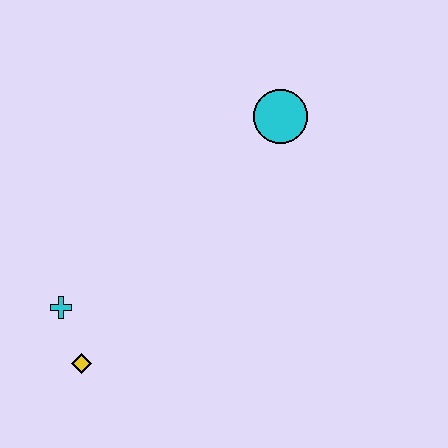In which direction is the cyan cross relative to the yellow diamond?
The cyan cross is above the yellow diamond.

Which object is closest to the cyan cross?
The yellow diamond is closest to the cyan cross.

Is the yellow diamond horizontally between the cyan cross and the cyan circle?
Yes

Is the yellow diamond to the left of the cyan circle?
Yes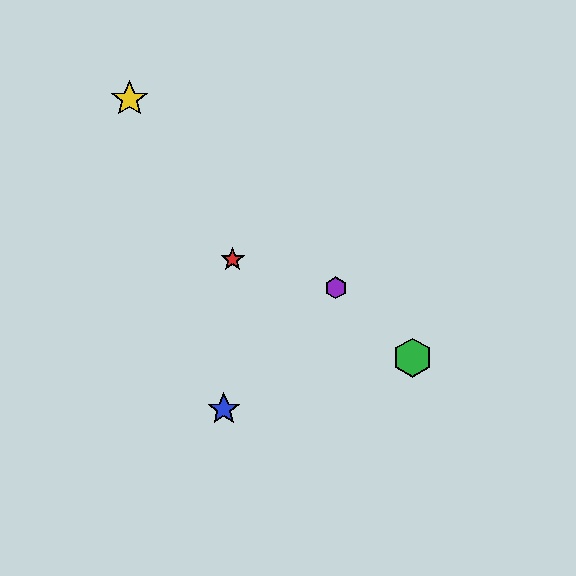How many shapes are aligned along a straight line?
3 shapes (the green hexagon, the yellow star, the purple hexagon) are aligned along a straight line.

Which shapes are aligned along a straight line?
The green hexagon, the yellow star, the purple hexagon are aligned along a straight line.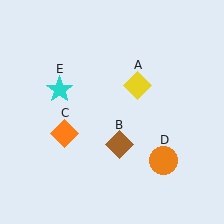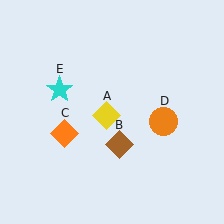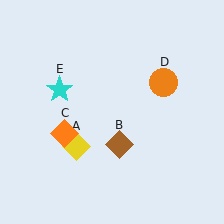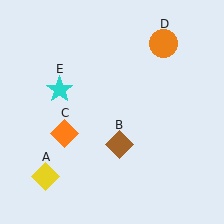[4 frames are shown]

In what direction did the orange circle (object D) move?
The orange circle (object D) moved up.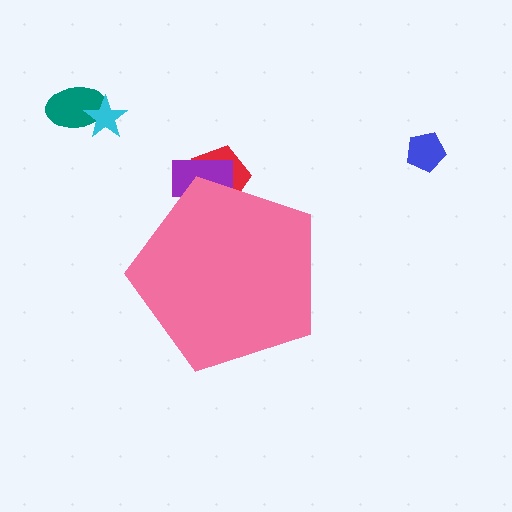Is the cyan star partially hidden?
No, the cyan star is fully visible.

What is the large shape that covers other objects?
A pink pentagon.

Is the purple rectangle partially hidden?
Yes, the purple rectangle is partially hidden behind the pink pentagon.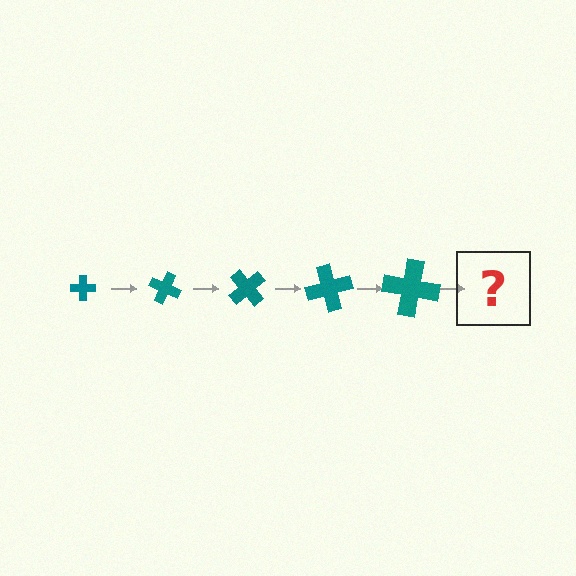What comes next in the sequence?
The next element should be a cross, larger than the previous one and rotated 125 degrees from the start.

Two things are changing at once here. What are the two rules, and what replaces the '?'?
The two rules are that the cross grows larger each step and it rotates 25 degrees each step. The '?' should be a cross, larger than the previous one and rotated 125 degrees from the start.